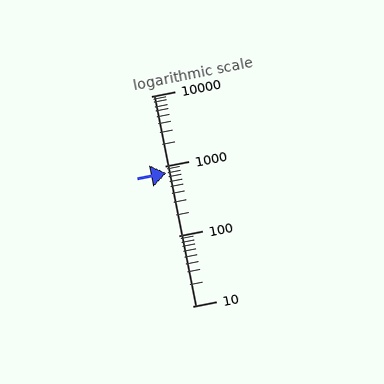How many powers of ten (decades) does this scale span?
The scale spans 3 decades, from 10 to 10000.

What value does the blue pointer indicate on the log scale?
The pointer indicates approximately 800.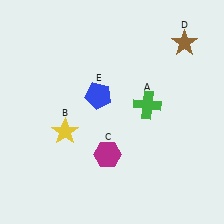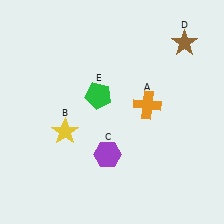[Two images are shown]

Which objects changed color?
A changed from green to orange. C changed from magenta to purple. E changed from blue to green.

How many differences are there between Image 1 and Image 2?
There are 3 differences between the two images.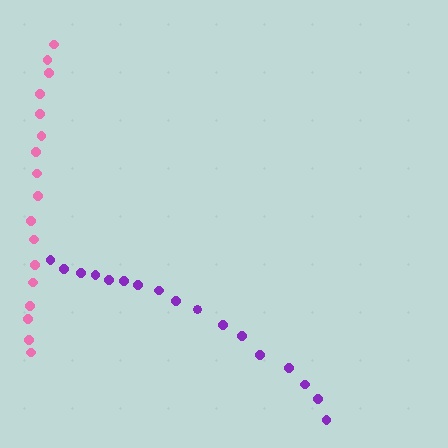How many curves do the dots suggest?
There are 2 distinct paths.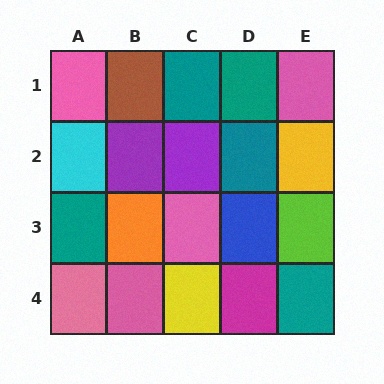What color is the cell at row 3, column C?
Pink.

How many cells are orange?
1 cell is orange.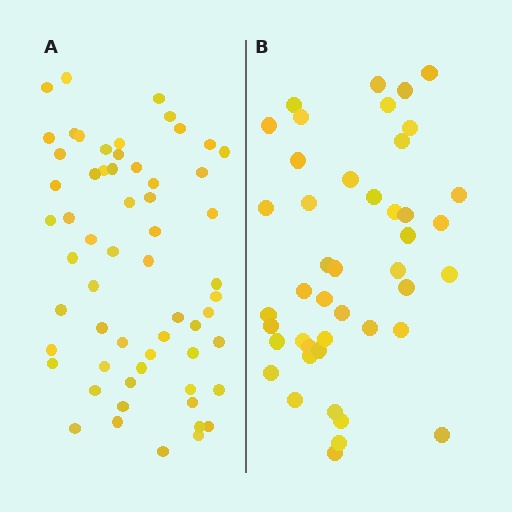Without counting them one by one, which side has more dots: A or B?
Region A (the left region) has more dots.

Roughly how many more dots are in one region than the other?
Region A has approximately 15 more dots than region B.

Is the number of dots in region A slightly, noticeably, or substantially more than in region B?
Region A has noticeably more, but not dramatically so. The ratio is roughly 1.4 to 1.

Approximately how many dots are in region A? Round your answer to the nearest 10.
About 60 dots.